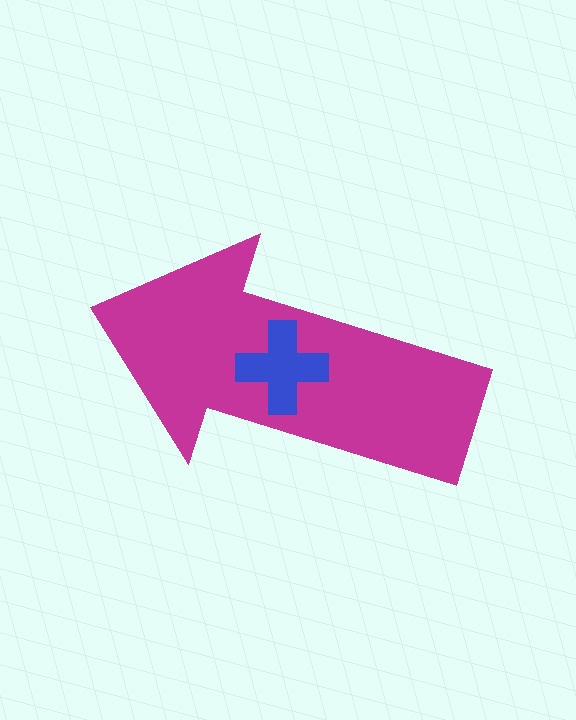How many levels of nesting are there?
2.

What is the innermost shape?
The blue cross.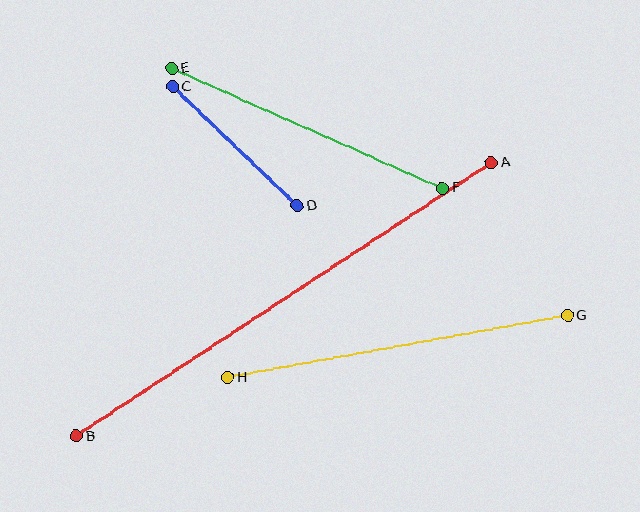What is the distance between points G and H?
The distance is approximately 346 pixels.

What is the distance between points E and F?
The distance is approximately 296 pixels.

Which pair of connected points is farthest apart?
Points A and B are farthest apart.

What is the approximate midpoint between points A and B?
The midpoint is at approximately (284, 299) pixels.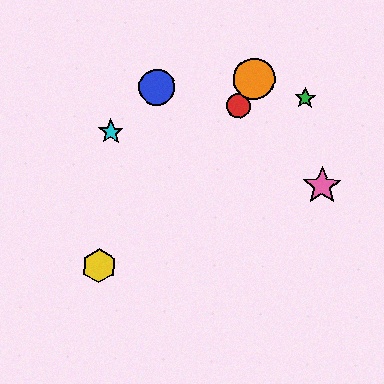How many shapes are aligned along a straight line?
3 shapes (the red circle, the purple star, the orange circle) are aligned along a straight line.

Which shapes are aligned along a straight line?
The red circle, the purple star, the orange circle are aligned along a straight line.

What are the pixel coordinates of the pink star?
The pink star is at (322, 186).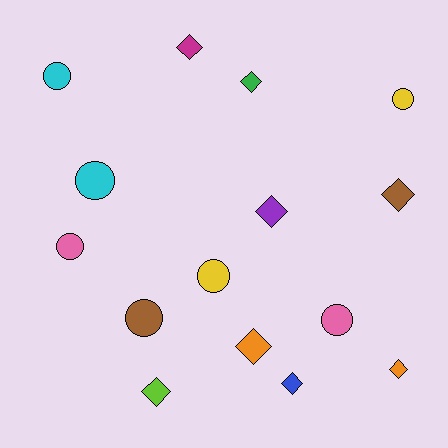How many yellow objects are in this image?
There are 2 yellow objects.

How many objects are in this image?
There are 15 objects.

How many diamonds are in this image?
There are 8 diamonds.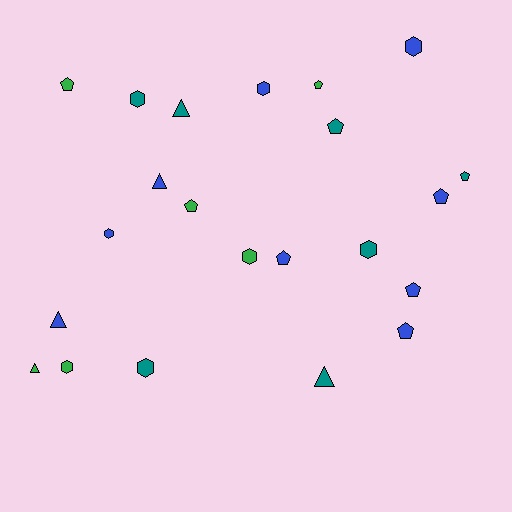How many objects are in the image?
There are 22 objects.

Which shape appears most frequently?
Pentagon, with 9 objects.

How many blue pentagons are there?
There are 4 blue pentagons.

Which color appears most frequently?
Blue, with 9 objects.